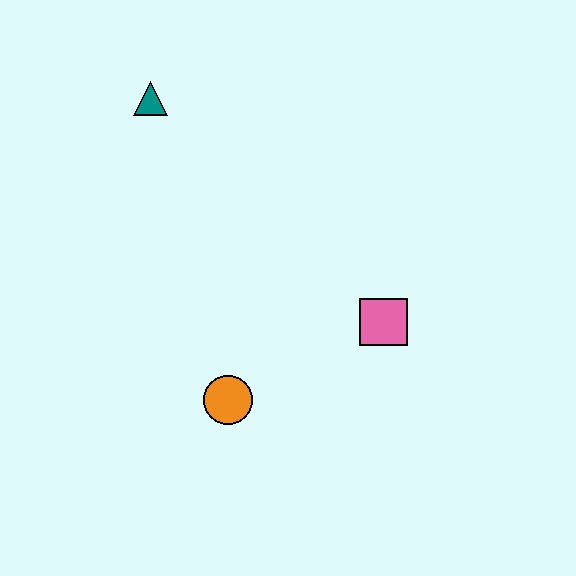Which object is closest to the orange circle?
The pink square is closest to the orange circle.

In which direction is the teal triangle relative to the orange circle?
The teal triangle is above the orange circle.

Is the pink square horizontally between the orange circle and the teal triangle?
No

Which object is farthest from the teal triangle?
The pink square is farthest from the teal triangle.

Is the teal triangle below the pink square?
No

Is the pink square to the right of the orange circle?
Yes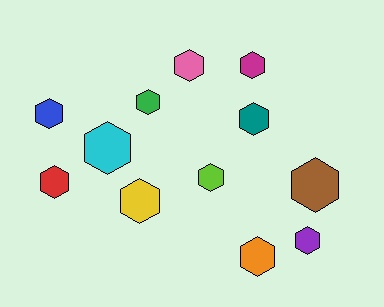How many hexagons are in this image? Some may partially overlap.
There are 12 hexagons.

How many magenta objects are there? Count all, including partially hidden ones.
There is 1 magenta object.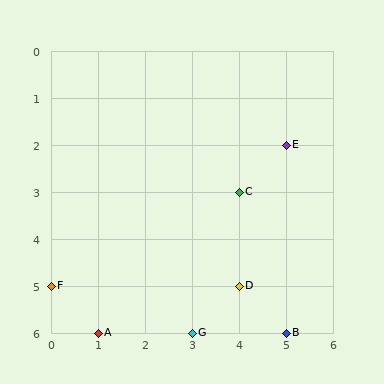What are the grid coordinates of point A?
Point A is at grid coordinates (1, 6).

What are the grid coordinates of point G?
Point G is at grid coordinates (3, 6).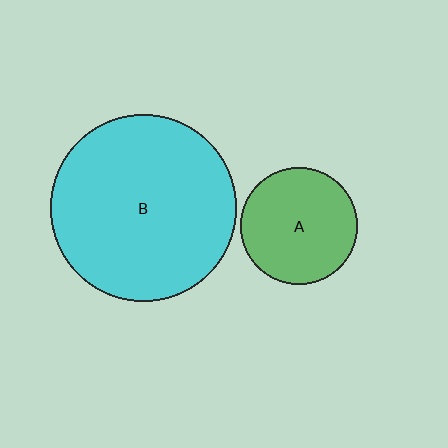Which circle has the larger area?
Circle B (cyan).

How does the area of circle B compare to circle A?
Approximately 2.5 times.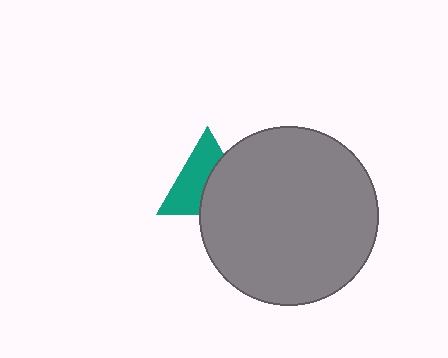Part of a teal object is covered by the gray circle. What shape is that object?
It is a triangle.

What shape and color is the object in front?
The object in front is a gray circle.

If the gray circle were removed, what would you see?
You would see the complete teal triangle.